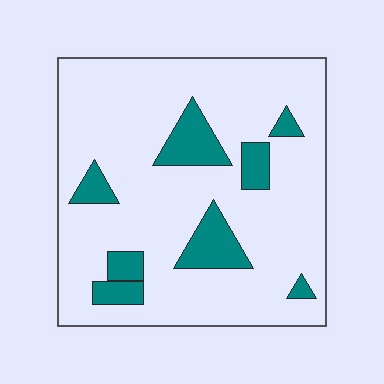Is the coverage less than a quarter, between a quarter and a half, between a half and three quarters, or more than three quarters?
Less than a quarter.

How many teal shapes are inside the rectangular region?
8.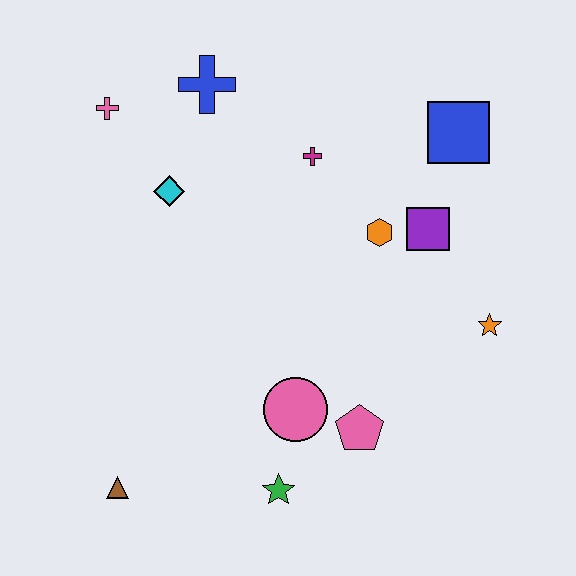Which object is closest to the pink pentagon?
The pink circle is closest to the pink pentagon.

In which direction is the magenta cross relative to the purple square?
The magenta cross is to the left of the purple square.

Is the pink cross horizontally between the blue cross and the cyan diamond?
No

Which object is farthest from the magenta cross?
The brown triangle is farthest from the magenta cross.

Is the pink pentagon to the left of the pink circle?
No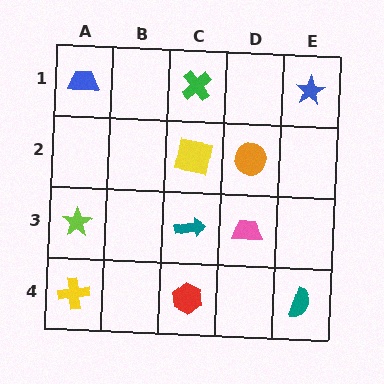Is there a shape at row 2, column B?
No, that cell is empty.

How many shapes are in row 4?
3 shapes.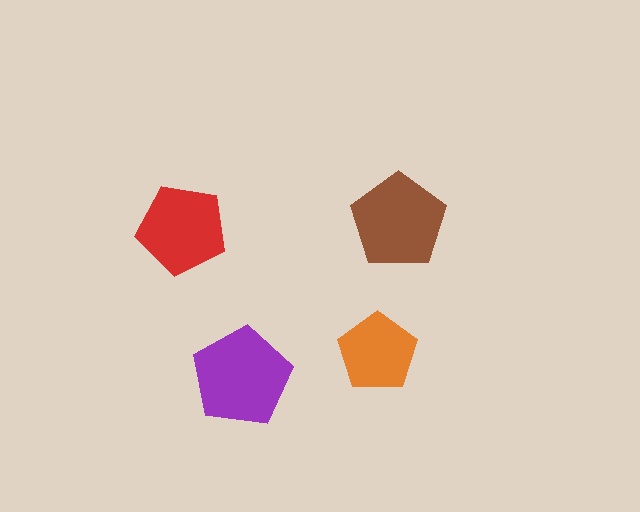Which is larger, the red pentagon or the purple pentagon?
The purple one.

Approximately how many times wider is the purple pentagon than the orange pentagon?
About 1.5 times wider.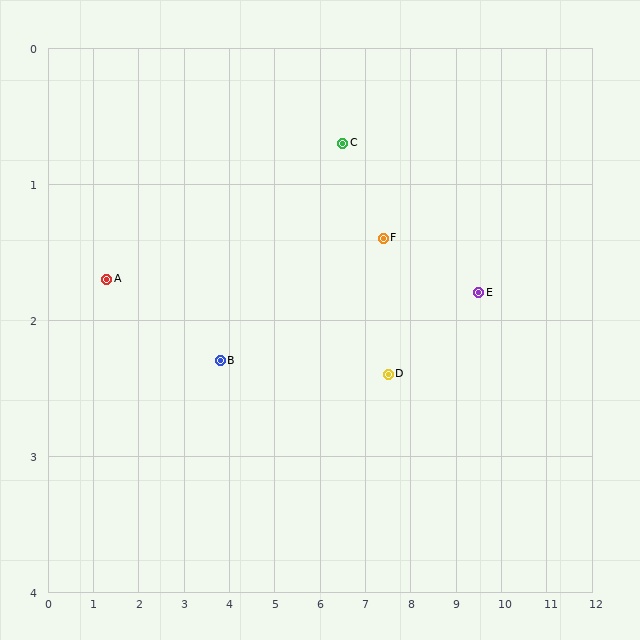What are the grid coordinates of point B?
Point B is at approximately (3.8, 2.3).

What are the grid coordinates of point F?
Point F is at approximately (7.4, 1.4).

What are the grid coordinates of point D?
Point D is at approximately (7.5, 2.4).